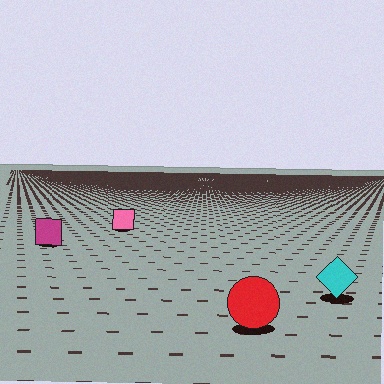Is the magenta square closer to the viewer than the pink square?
Yes. The magenta square is closer — you can tell from the texture gradient: the ground texture is coarser near it.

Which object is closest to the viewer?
The red circle is closest. The texture marks near it are larger and more spread out.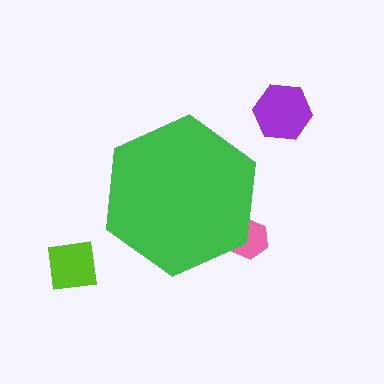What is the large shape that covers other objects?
A green hexagon.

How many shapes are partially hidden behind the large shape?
1 shape is partially hidden.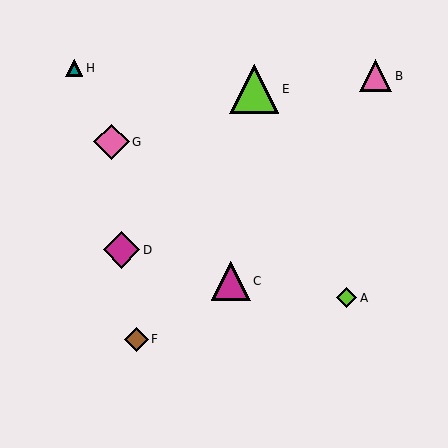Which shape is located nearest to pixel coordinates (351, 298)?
The lime diamond (labeled A) at (346, 298) is nearest to that location.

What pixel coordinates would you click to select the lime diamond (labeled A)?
Click at (346, 298) to select the lime diamond A.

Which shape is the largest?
The lime triangle (labeled E) is the largest.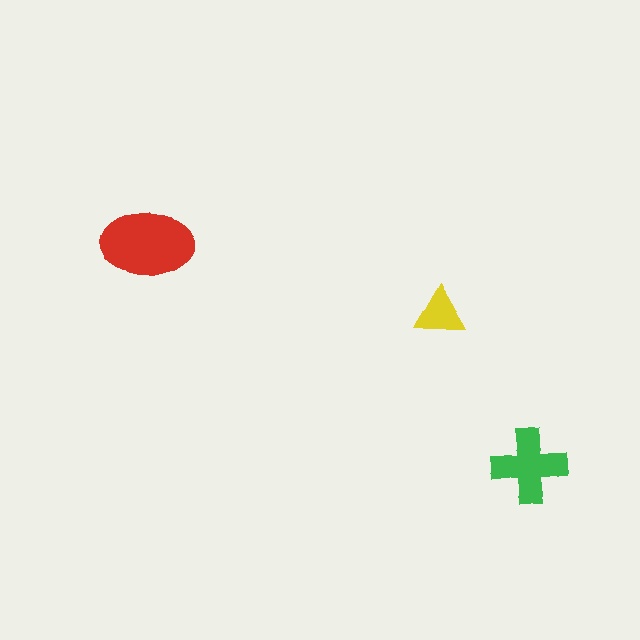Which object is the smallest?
The yellow triangle.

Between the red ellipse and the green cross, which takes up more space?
The red ellipse.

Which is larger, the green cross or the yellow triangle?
The green cross.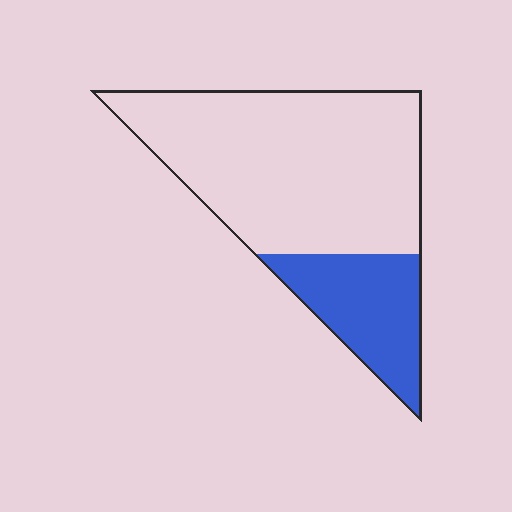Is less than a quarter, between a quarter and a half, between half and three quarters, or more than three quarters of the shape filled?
Between a quarter and a half.